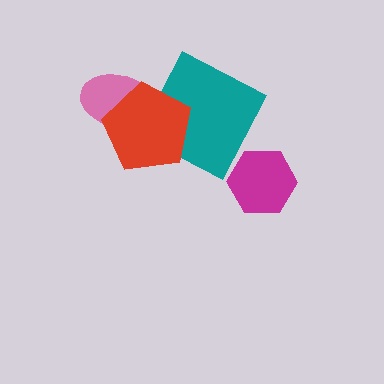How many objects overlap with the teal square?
1 object overlaps with the teal square.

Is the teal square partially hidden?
Yes, it is partially covered by another shape.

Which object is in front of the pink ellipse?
The red pentagon is in front of the pink ellipse.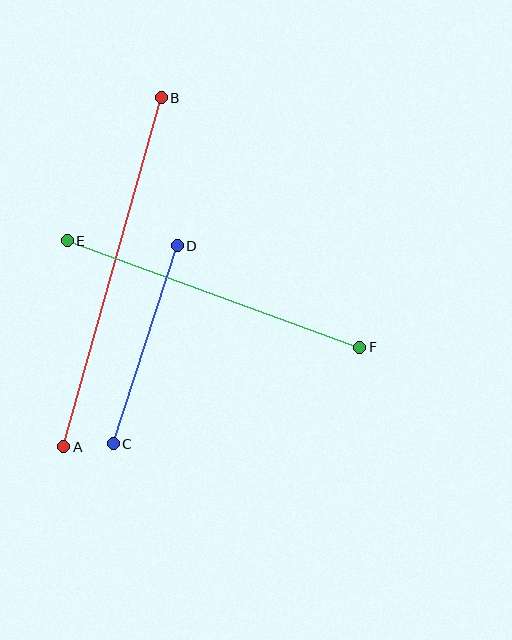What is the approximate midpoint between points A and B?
The midpoint is at approximately (112, 272) pixels.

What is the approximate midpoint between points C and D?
The midpoint is at approximately (145, 345) pixels.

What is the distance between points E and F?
The distance is approximately 311 pixels.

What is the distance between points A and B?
The distance is approximately 362 pixels.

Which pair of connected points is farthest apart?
Points A and B are farthest apart.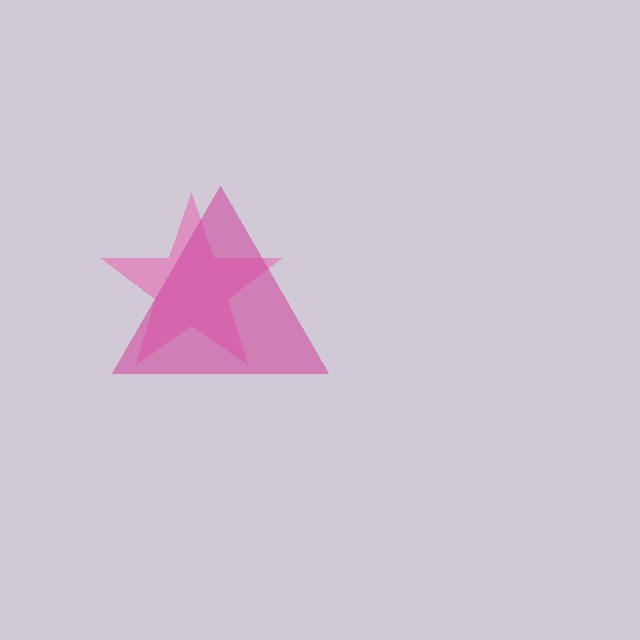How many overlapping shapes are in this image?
There are 2 overlapping shapes in the image.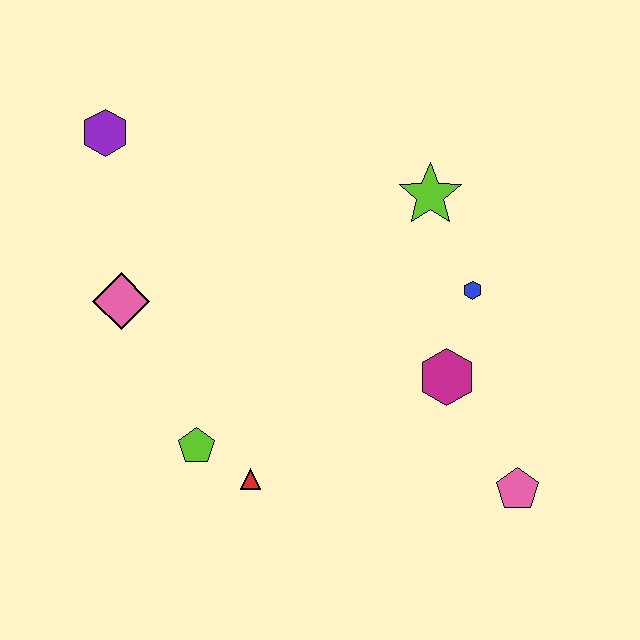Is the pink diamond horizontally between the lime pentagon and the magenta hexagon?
No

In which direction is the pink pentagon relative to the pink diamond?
The pink pentagon is to the right of the pink diamond.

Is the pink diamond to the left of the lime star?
Yes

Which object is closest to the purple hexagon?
The pink diamond is closest to the purple hexagon.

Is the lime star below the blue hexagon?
No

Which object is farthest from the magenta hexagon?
The purple hexagon is farthest from the magenta hexagon.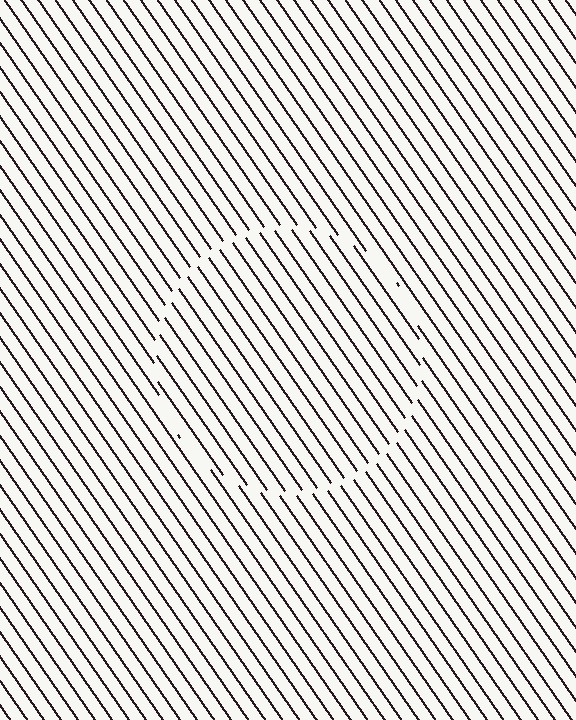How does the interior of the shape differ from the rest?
The interior of the shape contains the same grating, shifted by half a period — the contour is defined by the phase discontinuity where line-ends from the inner and outer gratings abut.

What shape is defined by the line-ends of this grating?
An illusory circle. The interior of the shape contains the same grating, shifted by half a period — the contour is defined by the phase discontinuity where line-ends from the inner and outer gratings abut.